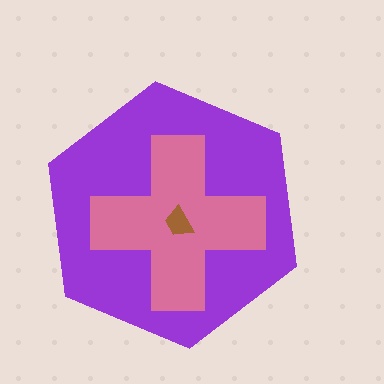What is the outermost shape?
The purple hexagon.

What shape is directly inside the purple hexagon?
The pink cross.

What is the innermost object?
The brown trapezoid.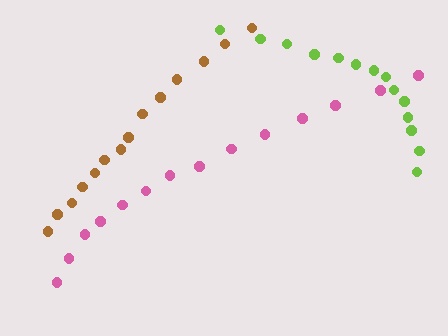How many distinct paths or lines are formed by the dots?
There are 3 distinct paths.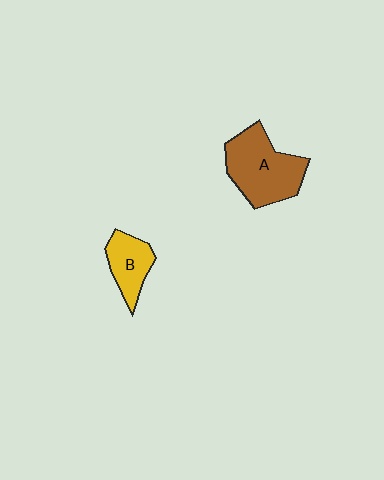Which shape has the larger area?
Shape A (brown).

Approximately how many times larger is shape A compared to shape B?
Approximately 1.9 times.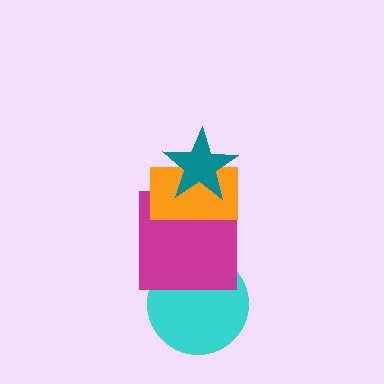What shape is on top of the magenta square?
The orange rectangle is on top of the magenta square.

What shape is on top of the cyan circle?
The magenta square is on top of the cyan circle.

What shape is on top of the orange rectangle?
The teal star is on top of the orange rectangle.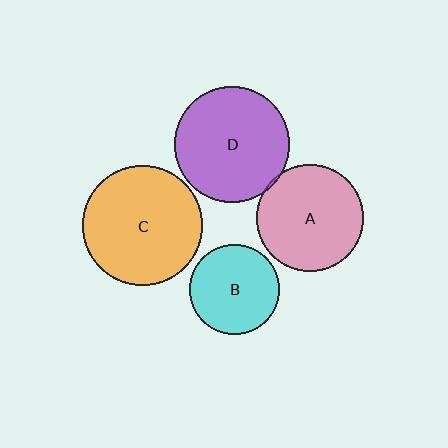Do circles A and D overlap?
Yes.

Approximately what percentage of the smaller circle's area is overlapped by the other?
Approximately 5%.